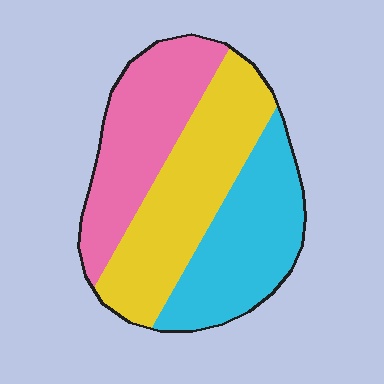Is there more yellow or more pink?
Yellow.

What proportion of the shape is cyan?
Cyan takes up about one third (1/3) of the shape.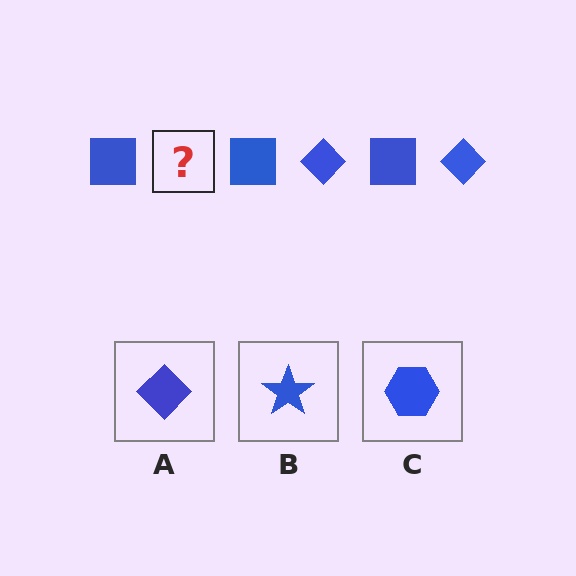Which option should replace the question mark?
Option A.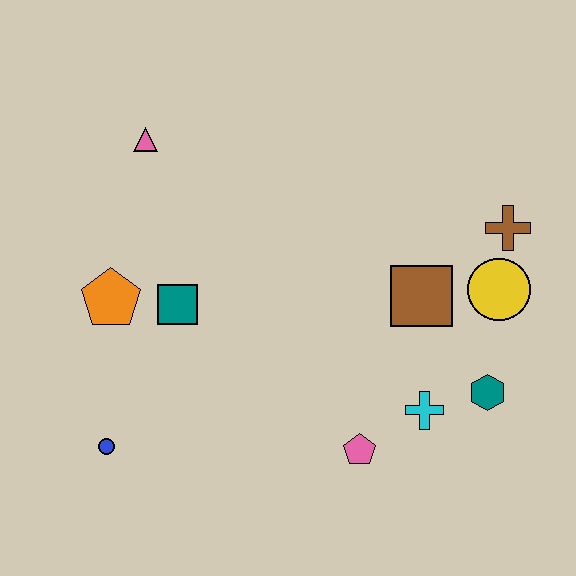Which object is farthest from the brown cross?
The blue circle is farthest from the brown cross.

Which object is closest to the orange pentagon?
The teal square is closest to the orange pentagon.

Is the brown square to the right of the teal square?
Yes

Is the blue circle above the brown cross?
No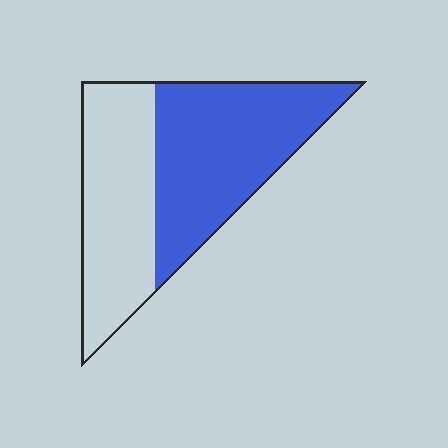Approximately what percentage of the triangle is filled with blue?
Approximately 55%.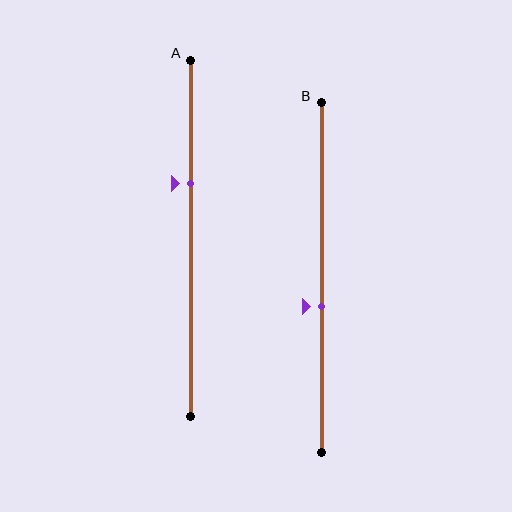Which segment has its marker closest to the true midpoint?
Segment B has its marker closest to the true midpoint.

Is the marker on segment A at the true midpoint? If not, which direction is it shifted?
No, the marker on segment A is shifted upward by about 15% of the segment length.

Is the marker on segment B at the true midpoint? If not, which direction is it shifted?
No, the marker on segment B is shifted downward by about 8% of the segment length.